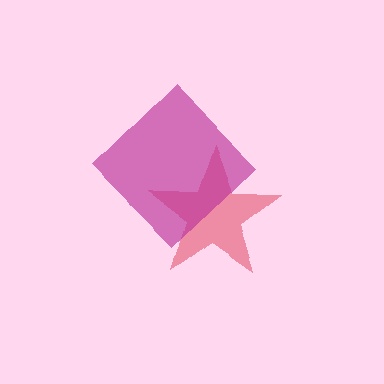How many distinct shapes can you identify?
There are 2 distinct shapes: a red star, a magenta diamond.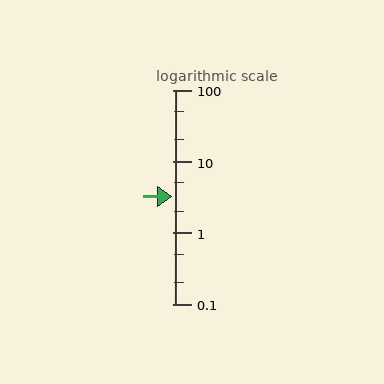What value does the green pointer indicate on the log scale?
The pointer indicates approximately 3.2.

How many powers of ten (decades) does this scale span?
The scale spans 3 decades, from 0.1 to 100.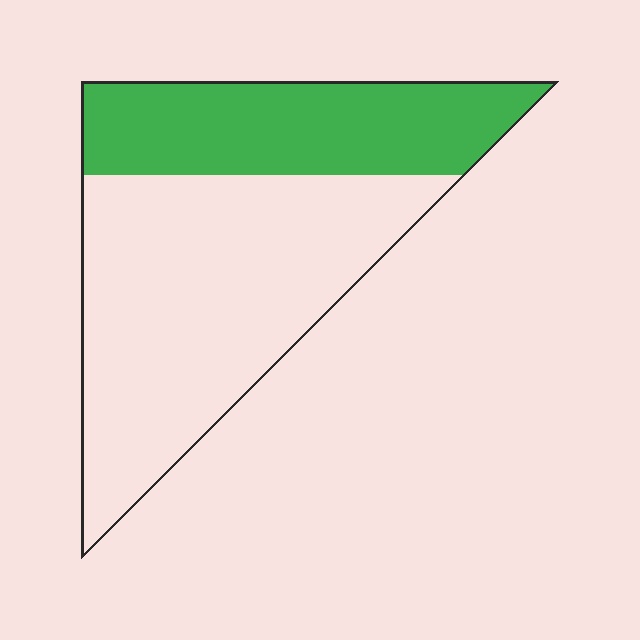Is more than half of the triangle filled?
No.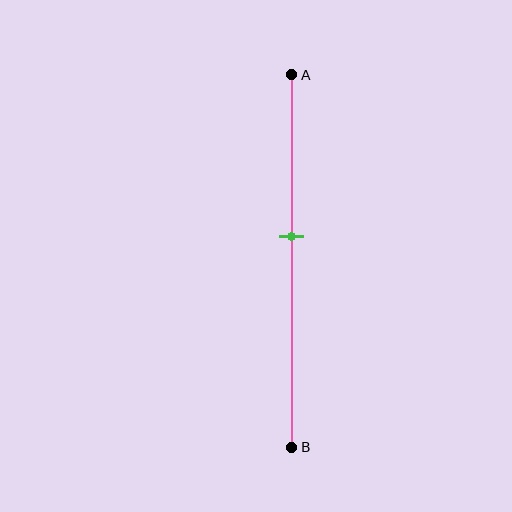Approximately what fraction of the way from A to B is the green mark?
The green mark is approximately 45% of the way from A to B.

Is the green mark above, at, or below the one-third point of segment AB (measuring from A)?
The green mark is below the one-third point of segment AB.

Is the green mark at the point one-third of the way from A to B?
No, the mark is at about 45% from A, not at the 33% one-third point.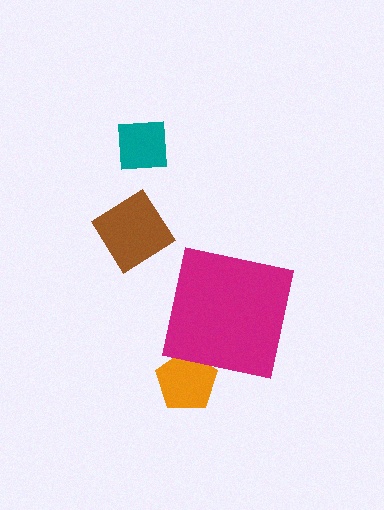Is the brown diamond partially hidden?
No, the brown diamond is fully visible.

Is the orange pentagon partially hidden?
Yes, the orange pentagon is partially hidden behind the magenta square.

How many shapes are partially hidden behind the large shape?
1 shape is partially hidden.